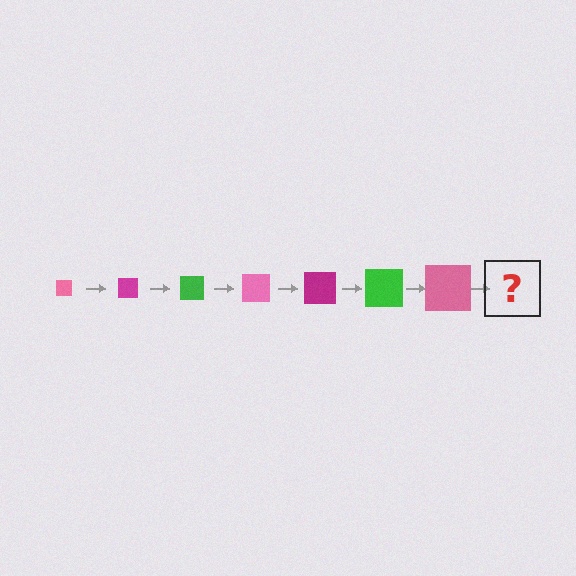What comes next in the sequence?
The next element should be a magenta square, larger than the previous one.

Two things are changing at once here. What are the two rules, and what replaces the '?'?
The two rules are that the square grows larger each step and the color cycles through pink, magenta, and green. The '?' should be a magenta square, larger than the previous one.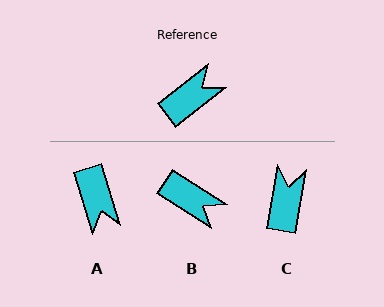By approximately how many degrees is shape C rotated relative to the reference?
Approximately 43 degrees counter-clockwise.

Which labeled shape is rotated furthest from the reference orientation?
A, about 110 degrees away.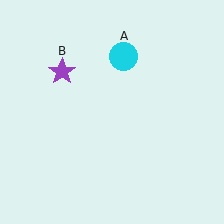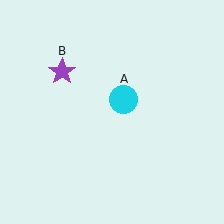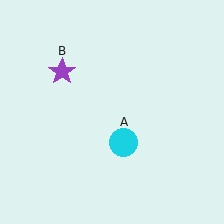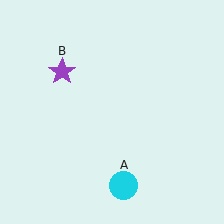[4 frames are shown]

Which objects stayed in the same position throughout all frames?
Purple star (object B) remained stationary.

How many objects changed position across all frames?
1 object changed position: cyan circle (object A).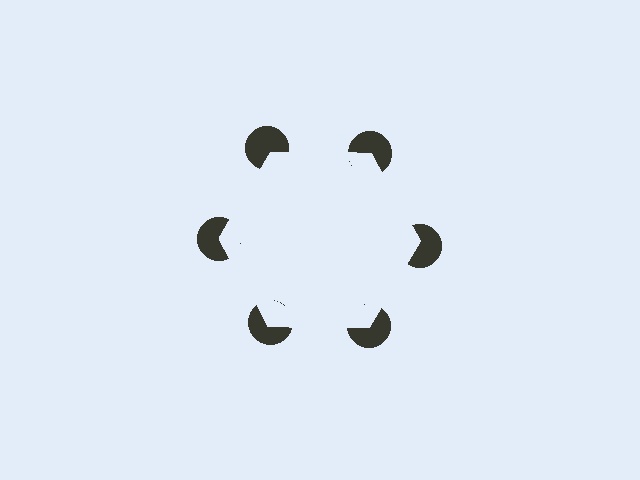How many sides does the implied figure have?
6 sides.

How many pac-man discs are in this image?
There are 6 — one at each vertex of the illusory hexagon.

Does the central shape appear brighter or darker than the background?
It typically appears slightly brighter than the background, even though no actual brightness change is drawn.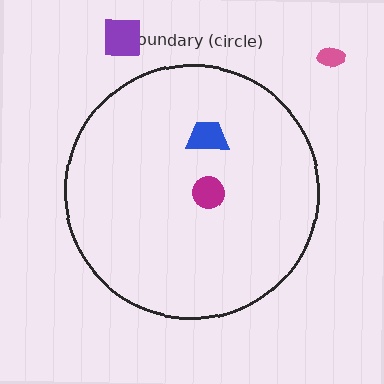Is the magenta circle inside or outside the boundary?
Inside.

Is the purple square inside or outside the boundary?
Outside.